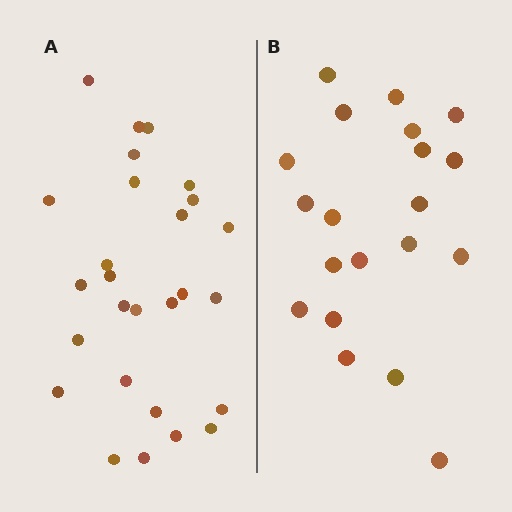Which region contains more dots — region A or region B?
Region A (the left region) has more dots.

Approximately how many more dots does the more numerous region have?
Region A has roughly 8 or so more dots than region B.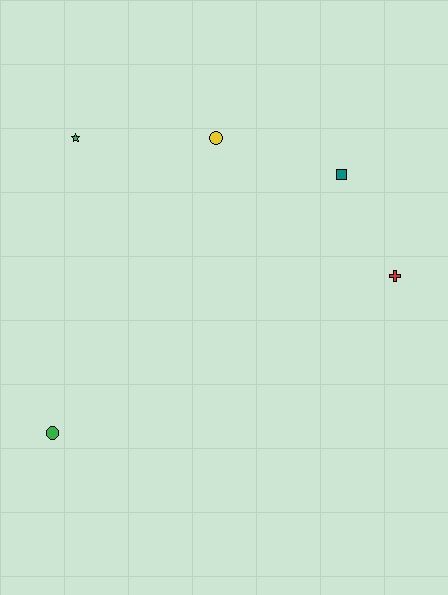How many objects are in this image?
There are 5 objects.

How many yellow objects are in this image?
There is 1 yellow object.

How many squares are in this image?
There is 1 square.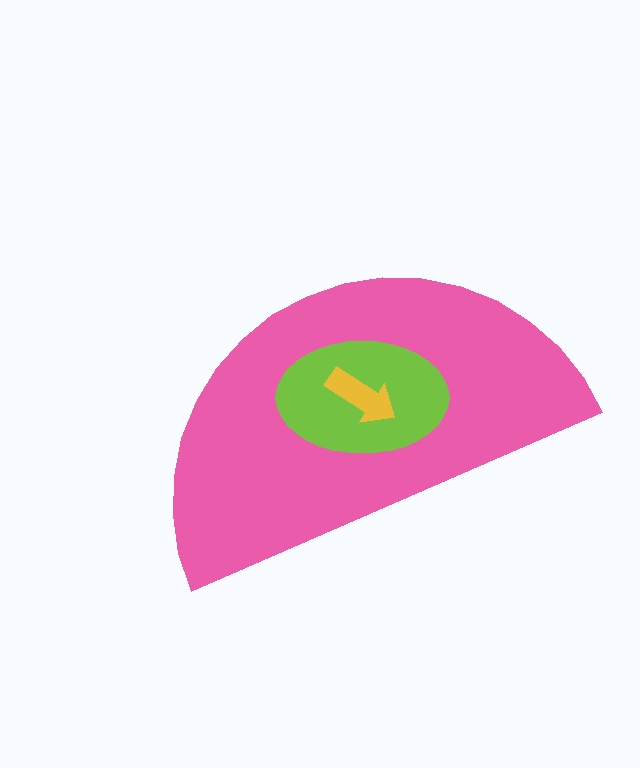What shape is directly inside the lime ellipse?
The yellow arrow.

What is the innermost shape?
The yellow arrow.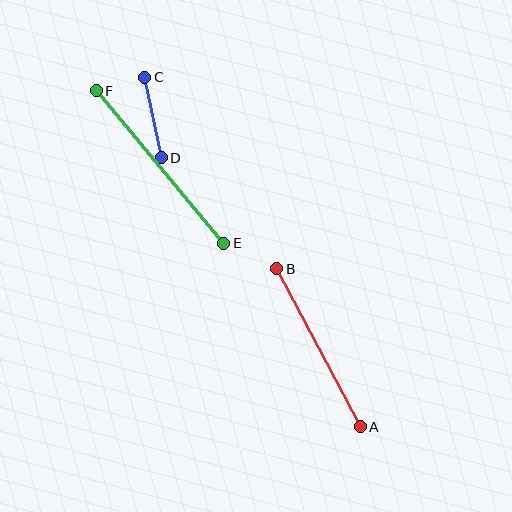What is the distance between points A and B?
The distance is approximately 179 pixels.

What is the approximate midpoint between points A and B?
The midpoint is at approximately (318, 348) pixels.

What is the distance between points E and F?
The distance is approximately 199 pixels.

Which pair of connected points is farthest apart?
Points E and F are farthest apart.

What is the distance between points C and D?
The distance is approximately 82 pixels.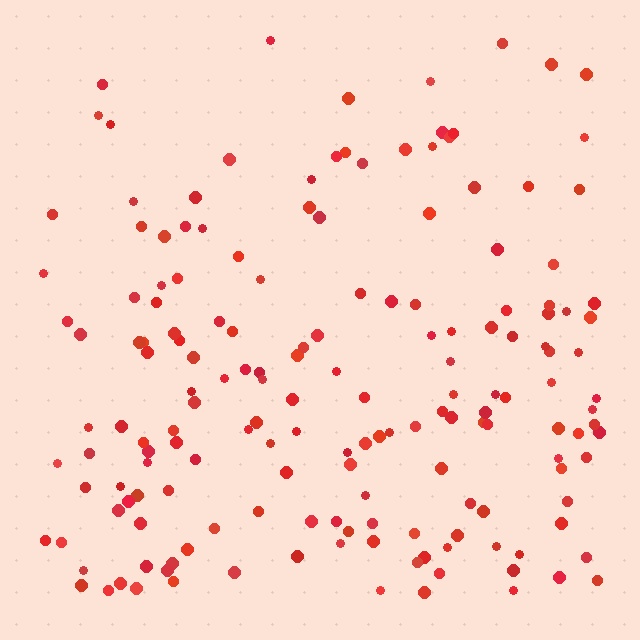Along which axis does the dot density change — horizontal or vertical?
Vertical.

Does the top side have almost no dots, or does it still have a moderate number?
Still a moderate number, just noticeably fewer than the bottom.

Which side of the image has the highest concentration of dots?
The bottom.